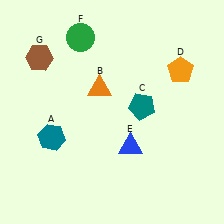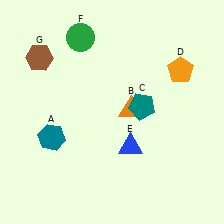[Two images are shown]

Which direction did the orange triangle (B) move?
The orange triangle (B) moved right.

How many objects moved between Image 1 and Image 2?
1 object moved between the two images.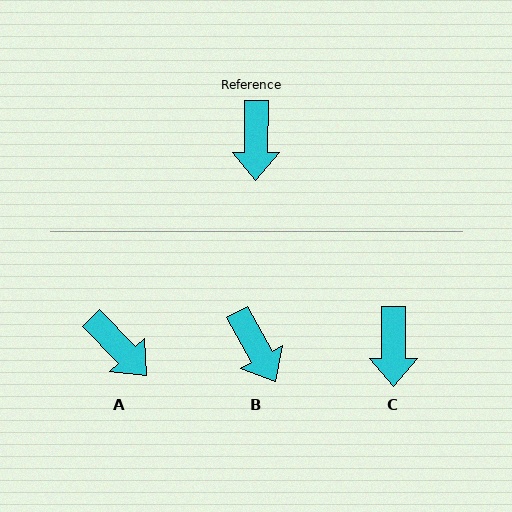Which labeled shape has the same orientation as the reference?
C.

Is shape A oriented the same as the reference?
No, it is off by about 44 degrees.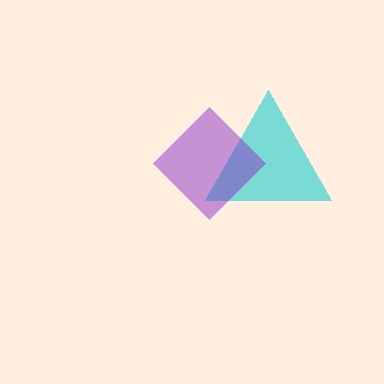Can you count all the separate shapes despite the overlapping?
Yes, there are 2 separate shapes.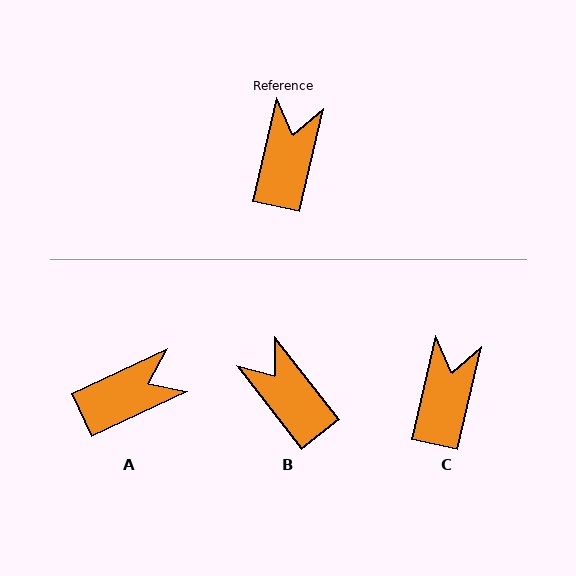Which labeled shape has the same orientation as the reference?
C.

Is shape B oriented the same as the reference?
No, it is off by about 51 degrees.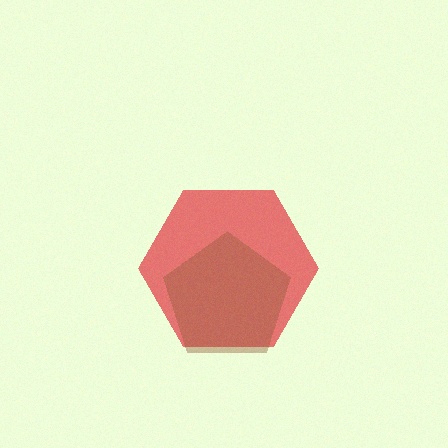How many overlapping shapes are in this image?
There are 2 overlapping shapes in the image.